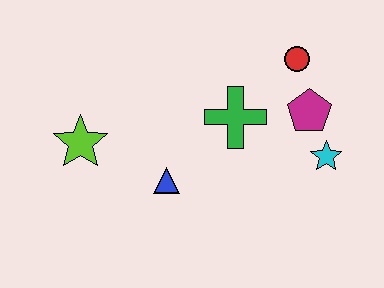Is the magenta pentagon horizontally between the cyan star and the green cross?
Yes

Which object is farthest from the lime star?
The cyan star is farthest from the lime star.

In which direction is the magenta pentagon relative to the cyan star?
The magenta pentagon is above the cyan star.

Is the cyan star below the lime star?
Yes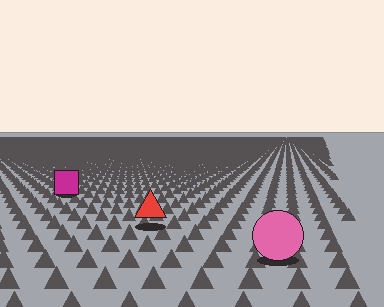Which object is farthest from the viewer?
The magenta square is farthest from the viewer. It appears smaller and the ground texture around it is denser.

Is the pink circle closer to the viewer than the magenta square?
Yes. The pink circle is closer — you can tell from the texture gradient: the ground texture is coarser near it.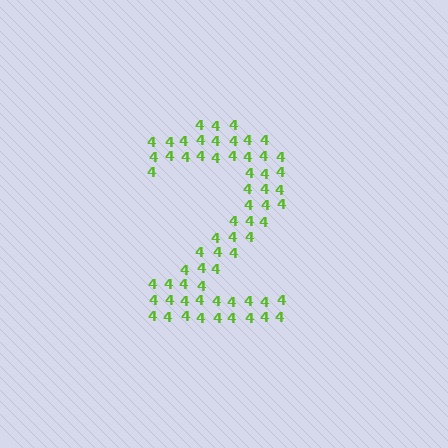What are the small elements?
The small elements are digit 4's.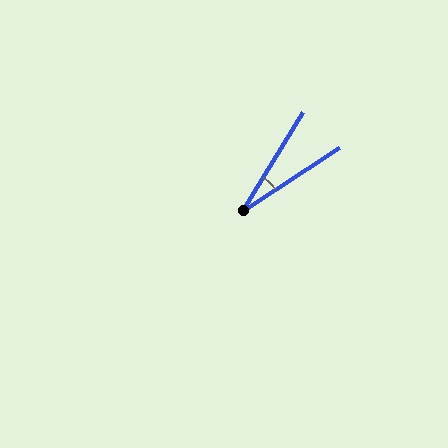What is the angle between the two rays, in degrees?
Approximately 25 degrees.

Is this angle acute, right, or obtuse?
It is acute.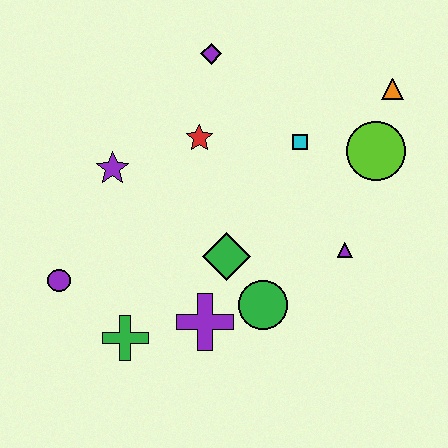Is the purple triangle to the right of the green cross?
Yes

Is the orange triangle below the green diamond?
No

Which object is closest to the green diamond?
The green circle is closest to the green diamond.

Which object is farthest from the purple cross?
The orange triangle is farthest from the purple cross.